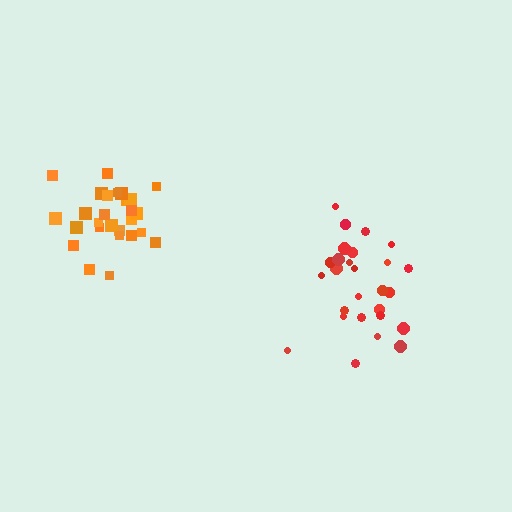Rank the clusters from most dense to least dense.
orange, red.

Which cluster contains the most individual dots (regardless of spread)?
Red (27).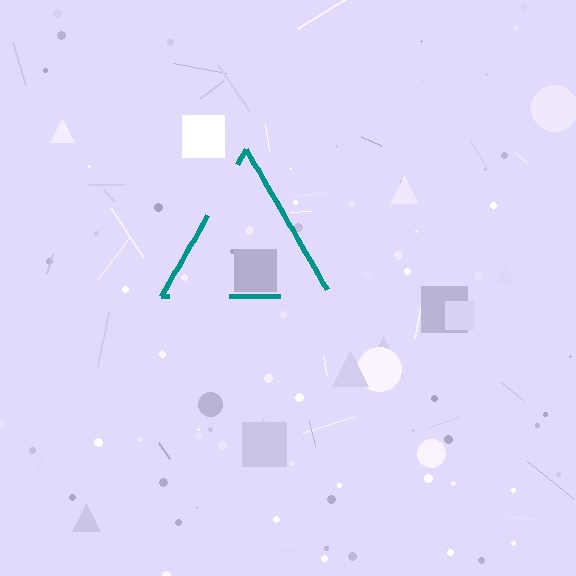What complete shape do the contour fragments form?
The contour fragments form a triangle.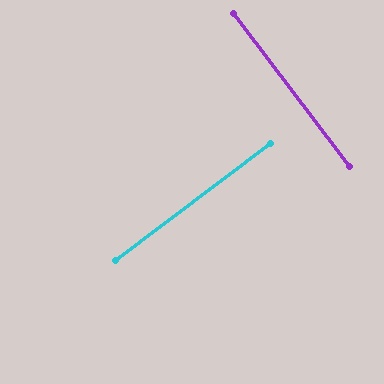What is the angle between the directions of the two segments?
Approximately 90 degrees.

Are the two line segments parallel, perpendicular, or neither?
Perpendicular — they meet at approximately 90°.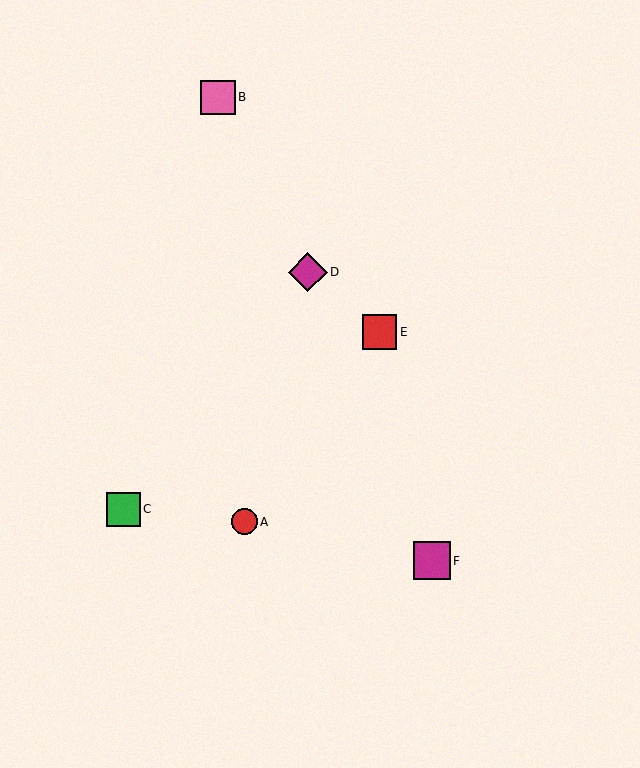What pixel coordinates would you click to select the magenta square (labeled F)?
Click at (432, 561) to select the magenta square F.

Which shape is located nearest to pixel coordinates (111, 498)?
The green square (labeled C) at (123, 509) is nearest to that location.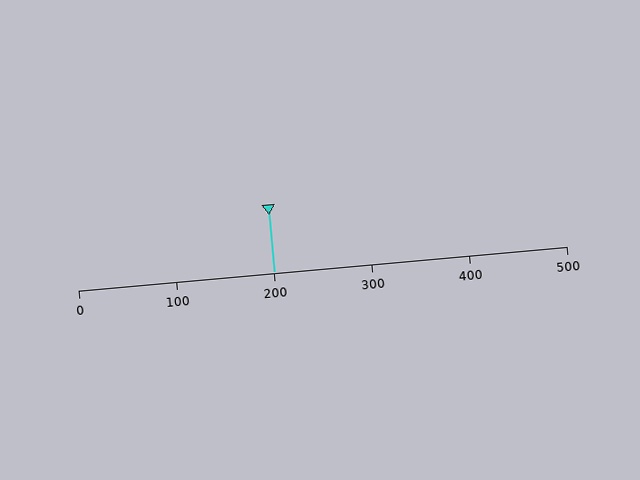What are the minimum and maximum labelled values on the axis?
The axis runs from 0 to 500.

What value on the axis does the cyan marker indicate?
The marker indicates approximately 200.